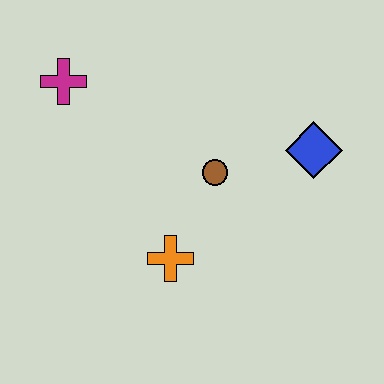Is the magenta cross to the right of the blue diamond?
No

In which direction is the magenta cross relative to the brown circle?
The magenta cross is to the left of the brown circle.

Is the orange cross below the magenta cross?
Yes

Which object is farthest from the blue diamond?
The magenta cross is farthest from the blue diamond.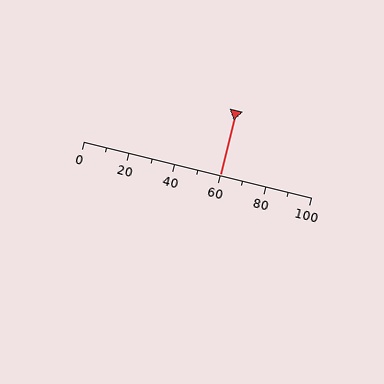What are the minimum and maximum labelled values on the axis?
The axis runs from 0 to 100.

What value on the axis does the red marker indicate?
The marker indicates approximately 60.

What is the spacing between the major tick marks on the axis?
The major ticks are spaced 20 apart.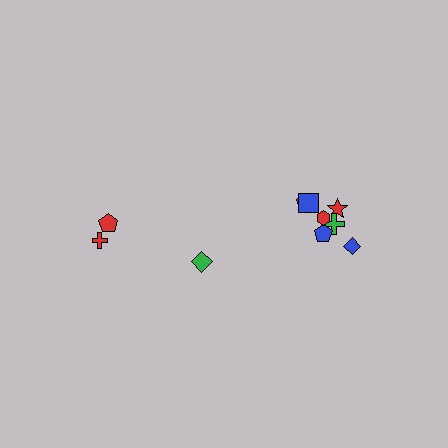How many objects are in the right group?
There are 7 objects.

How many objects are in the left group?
There are 3 objects.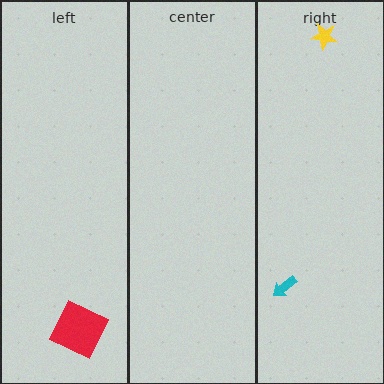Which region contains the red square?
The left region.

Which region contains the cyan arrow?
The right region.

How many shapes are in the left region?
1.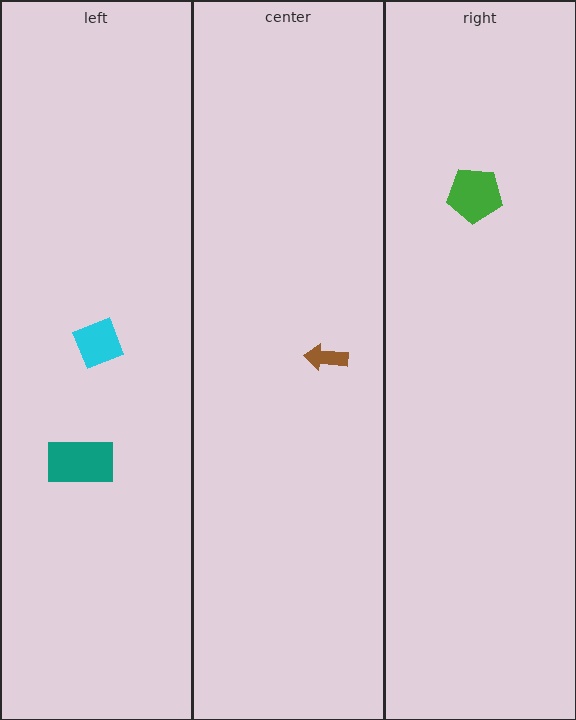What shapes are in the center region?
The brown arrow.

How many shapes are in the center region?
1.